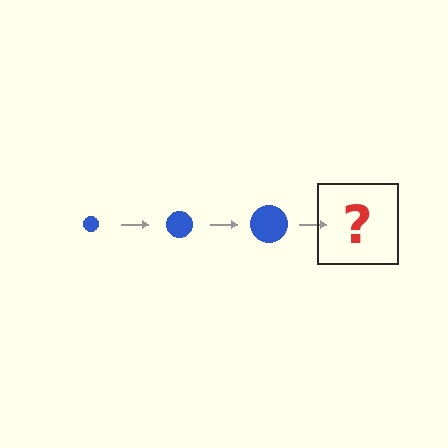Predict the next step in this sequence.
The next step is a blue circle, larger than the previous one.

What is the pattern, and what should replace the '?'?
The pattern is that the circle gets progressively larger each step. The '?' should be a blue circle, larger than the previous one.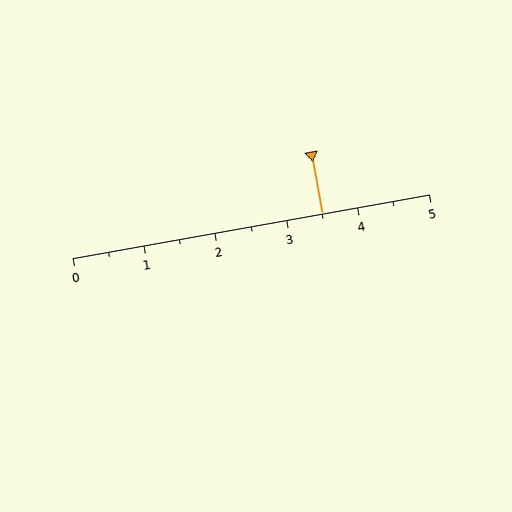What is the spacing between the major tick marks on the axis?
The major ticks are spaced 1 apart.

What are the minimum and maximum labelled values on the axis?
The axis runs from 0 to 5.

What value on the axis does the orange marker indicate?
The marker indicates approximately 3.5.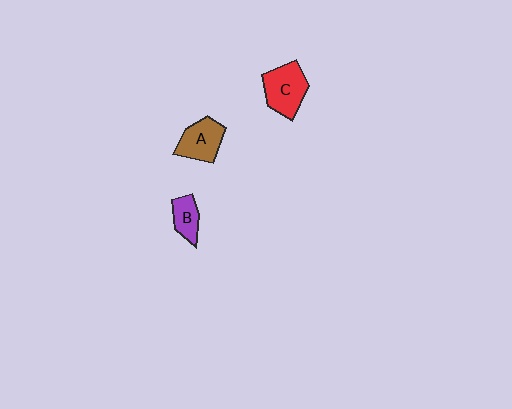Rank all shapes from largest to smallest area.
From largest to smallest: C (red), A (brown), B (purple).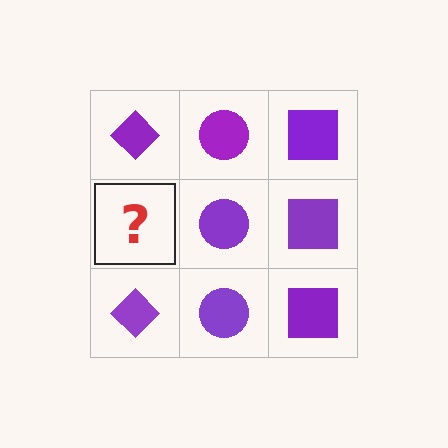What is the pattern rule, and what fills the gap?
The rule is that each column has a consistent shape. The gap should be filled with a purple diamond.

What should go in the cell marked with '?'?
The missing cell should contain a purple diamond.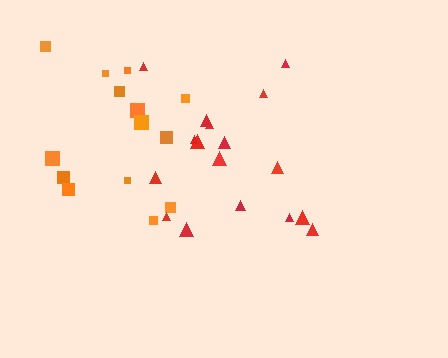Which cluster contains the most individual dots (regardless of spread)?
Red (17).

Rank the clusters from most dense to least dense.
orange, red.